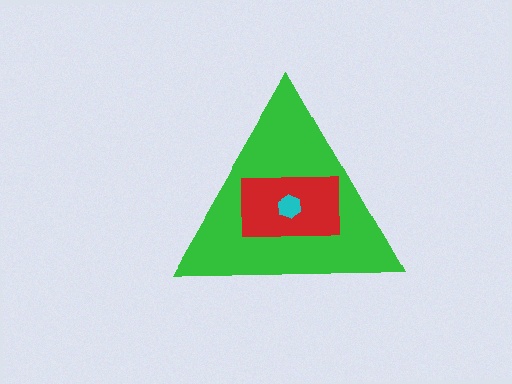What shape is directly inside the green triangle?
The red rectangle.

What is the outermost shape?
The green triangle.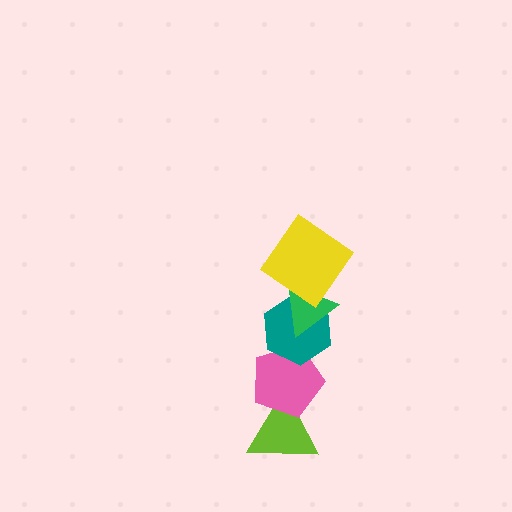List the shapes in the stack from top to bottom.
From top to bottom: the yellow diamond, the green triangle, the teal hexagon, the pink pentagon, the lime triangle.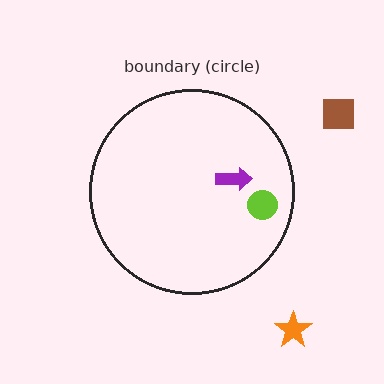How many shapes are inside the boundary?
2 inside, 2 outside.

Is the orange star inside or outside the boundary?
Outside.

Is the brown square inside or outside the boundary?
Outside.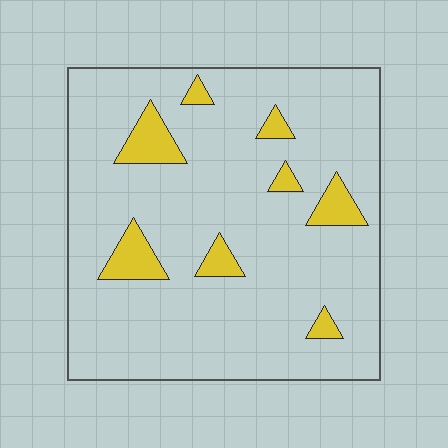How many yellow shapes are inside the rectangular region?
8.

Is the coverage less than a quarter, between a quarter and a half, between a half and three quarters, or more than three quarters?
Less than a quarter.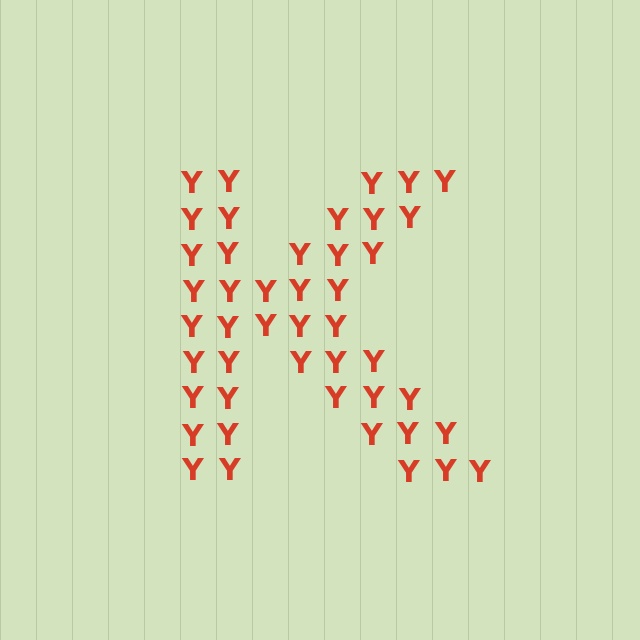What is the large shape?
The large shape is the letter K.